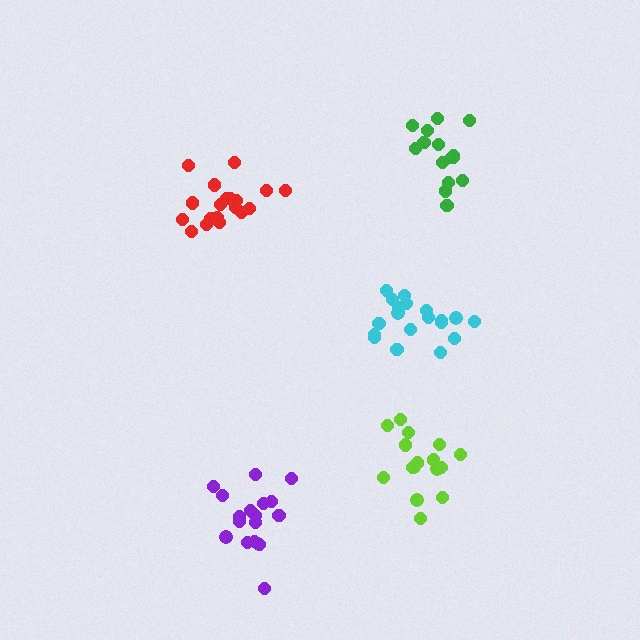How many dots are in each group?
Group 1: 16 dots, Group 2: 15 dots, Group 3: 20 dots, Group 4: 18 dots, Group 5: 19 dots (88 total).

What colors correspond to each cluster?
The clusters are colored: lime, green, cyan, purple, red.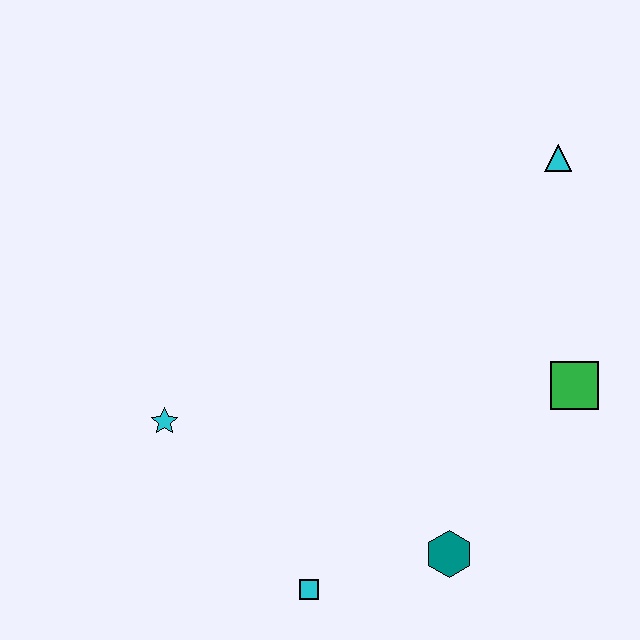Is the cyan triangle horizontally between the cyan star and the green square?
Yes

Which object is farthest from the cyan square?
The cyan triangle is farthest from the cyan square.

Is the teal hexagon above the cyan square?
Yes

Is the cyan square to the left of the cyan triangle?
Yes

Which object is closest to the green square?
The teal hexagon is closest to the green square.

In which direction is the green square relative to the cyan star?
The green square is to the right of the cyan star.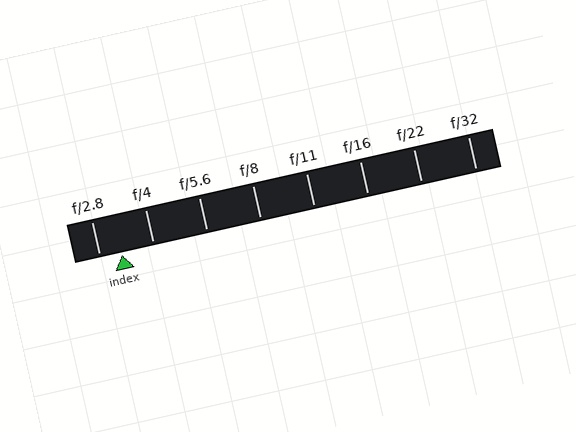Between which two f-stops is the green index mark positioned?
The index mark is between f/2.8 and f/4.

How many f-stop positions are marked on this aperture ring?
There are 8 f-stop positions marked.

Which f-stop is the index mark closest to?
The index mark is closest to f/2.8.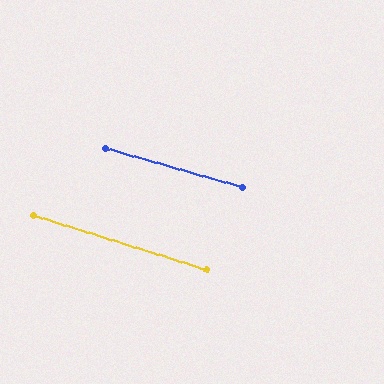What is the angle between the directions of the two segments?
Approximately 1 degree.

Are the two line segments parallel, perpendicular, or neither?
Parallel — their directions differ by only 1.2°.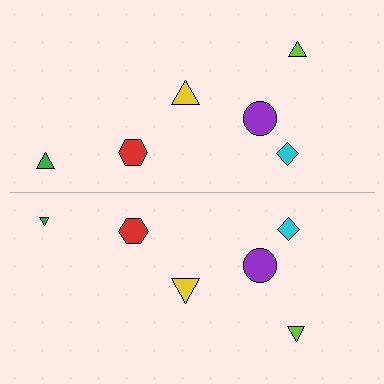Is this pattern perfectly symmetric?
No, the pattern is not perfectly symmetric. The green triangle on the bottom side has a different size than its mirror counterpart.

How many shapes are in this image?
There are 12 shapes in this image.